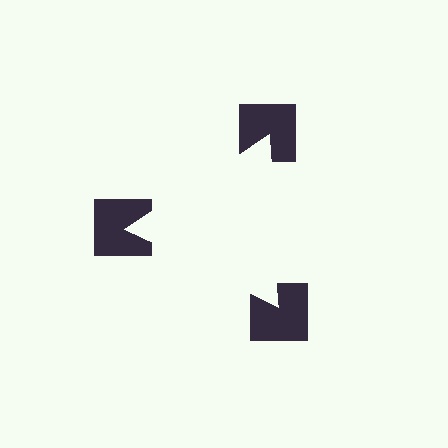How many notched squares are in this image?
There are 3 — one at each vertex of the illusory triangle.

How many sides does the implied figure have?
3 sides.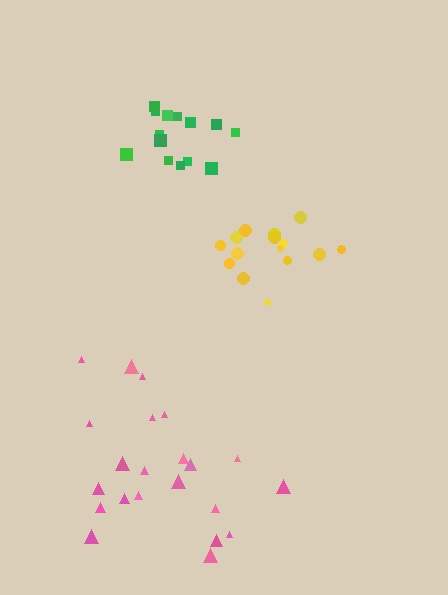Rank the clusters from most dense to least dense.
green, yellow, pink.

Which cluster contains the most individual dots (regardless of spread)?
Pink (22).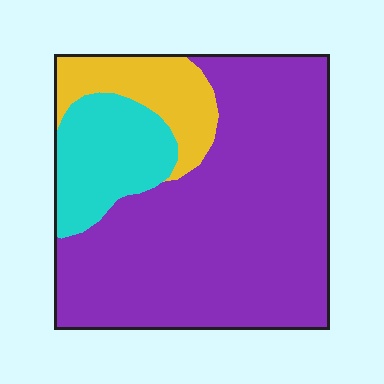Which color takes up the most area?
Purple, at roughly 70%.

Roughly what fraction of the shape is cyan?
Cyan covers 16% of the shape.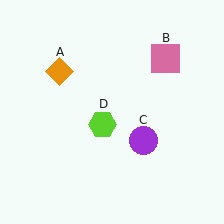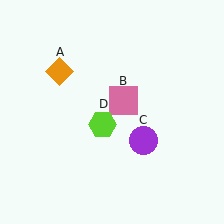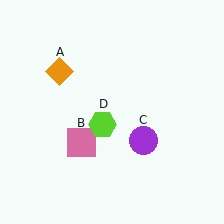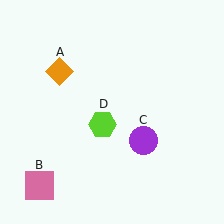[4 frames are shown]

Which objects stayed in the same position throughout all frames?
Orange diamond (object A) and purple circle (object C) and lime hexagon (object D) remained stationary.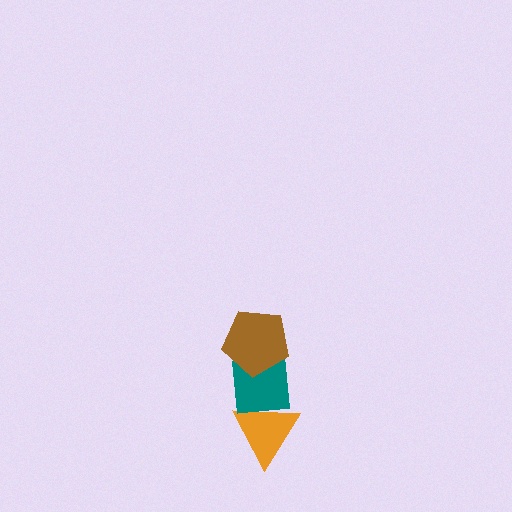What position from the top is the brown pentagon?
The brown pentagon is 1st from the top.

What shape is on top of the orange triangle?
The teal square is on top of the orange triangle.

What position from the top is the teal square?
The teal square is 2nd from the top.